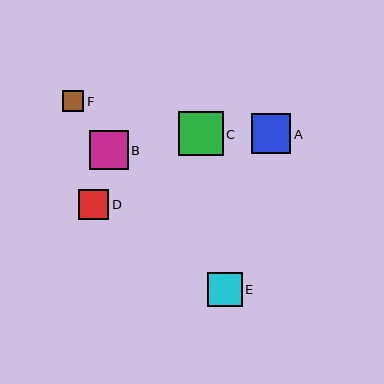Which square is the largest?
Square C is the largest with a size of approximately 45 pixels.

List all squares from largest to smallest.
From largest to smallest: C, A, B, E, D, F.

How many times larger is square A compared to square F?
Square A is approximately 1.9 times the size of square F.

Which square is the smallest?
Square F is the smallest with a size of approximately 21 pixels.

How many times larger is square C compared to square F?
Square C is approximately 2.1 times the size of square F.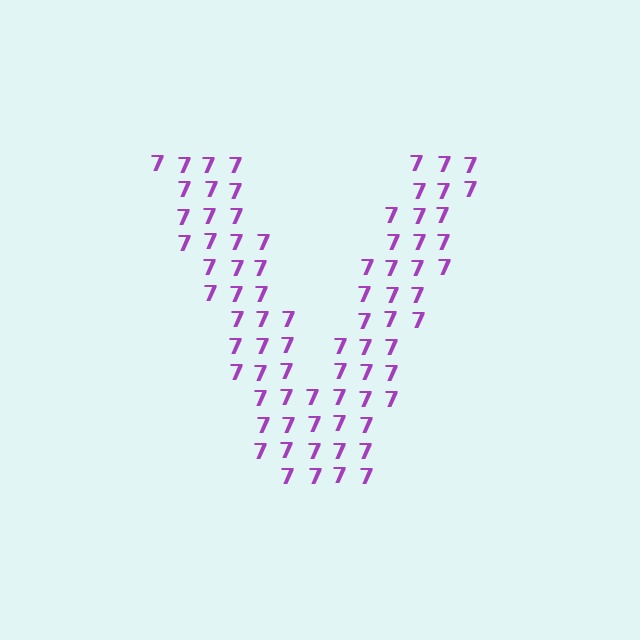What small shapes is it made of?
It is made of small digit 7's.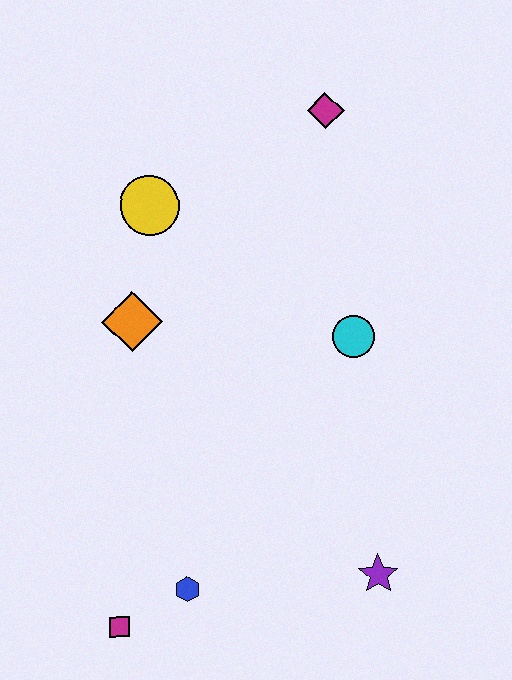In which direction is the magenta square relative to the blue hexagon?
The magenta square is to the left of the blue hexagon.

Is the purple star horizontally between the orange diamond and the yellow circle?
No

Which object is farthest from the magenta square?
The magenta diamond is farthest from the magenta square.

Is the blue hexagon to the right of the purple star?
No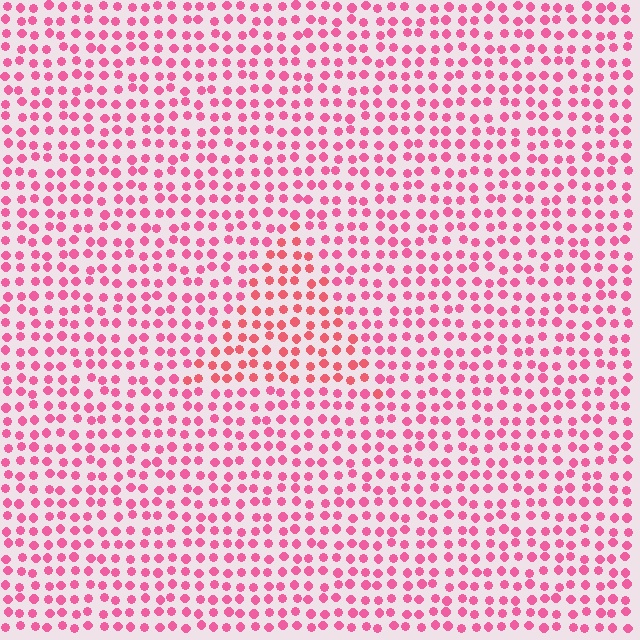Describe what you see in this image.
The image is filled with small pink elements in a uniform arrangement. A triangle-shaped region is visible where the elements are tinted to a slightly different hue, forming a subtle color boundary.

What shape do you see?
I see a triangle.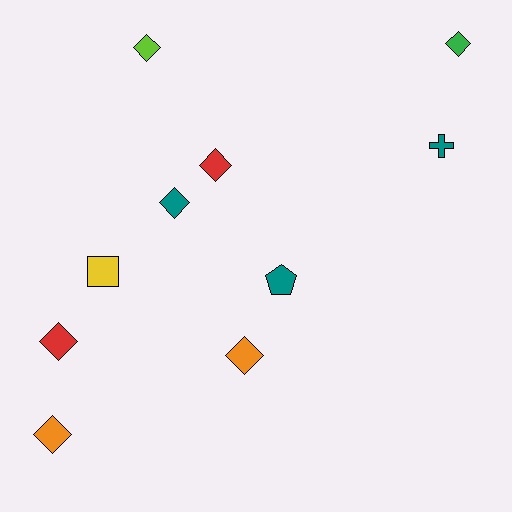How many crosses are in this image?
There is 1 cross.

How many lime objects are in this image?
There is 1 lime object.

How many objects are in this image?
There are 10 objects.